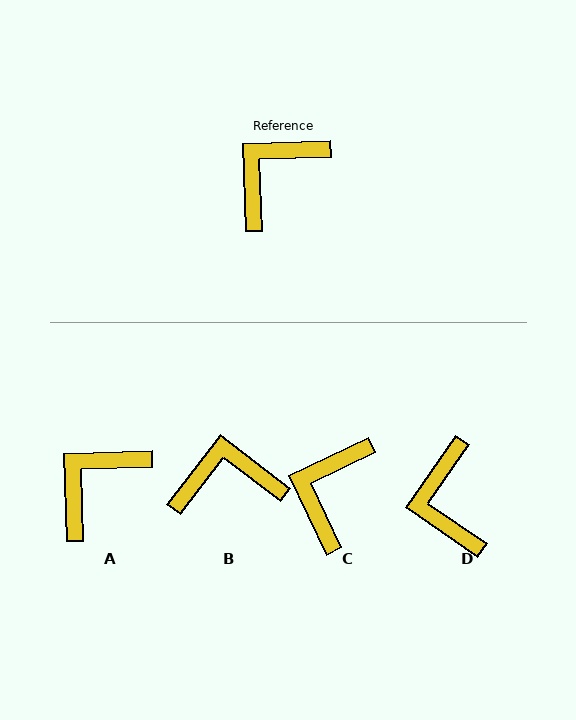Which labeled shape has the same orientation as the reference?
A.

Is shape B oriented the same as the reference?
No, it is off by about 39 degrees.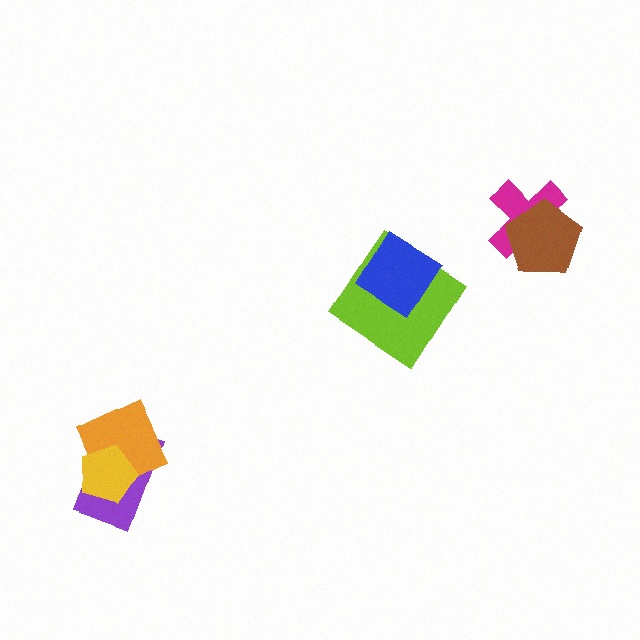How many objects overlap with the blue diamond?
1 object overlaps with the blue diamond.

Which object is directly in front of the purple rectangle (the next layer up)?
The orange diamond is directly in front of the purple rectangle.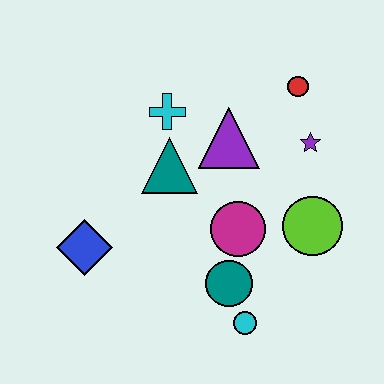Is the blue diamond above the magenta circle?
No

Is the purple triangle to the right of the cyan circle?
No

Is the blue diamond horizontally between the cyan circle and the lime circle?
No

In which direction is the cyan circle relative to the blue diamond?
The cyan circle is to the right of the blue diamond.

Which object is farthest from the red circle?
The blue diamond is farthest from the red circle.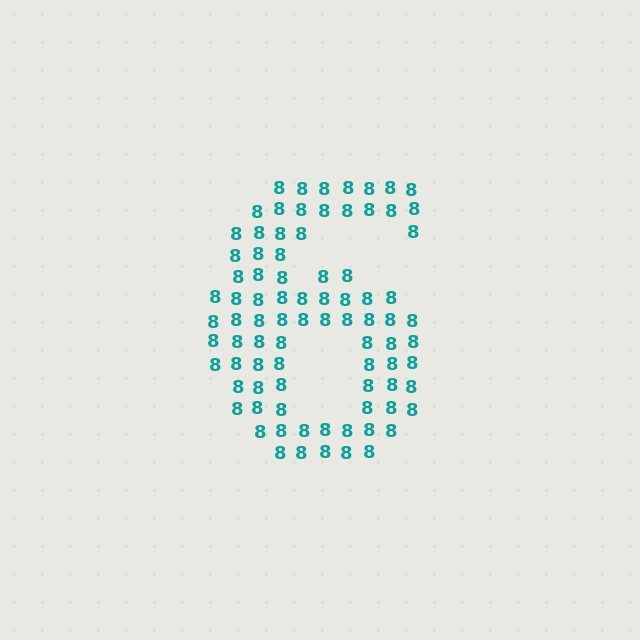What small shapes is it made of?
It is made of small digit 8's.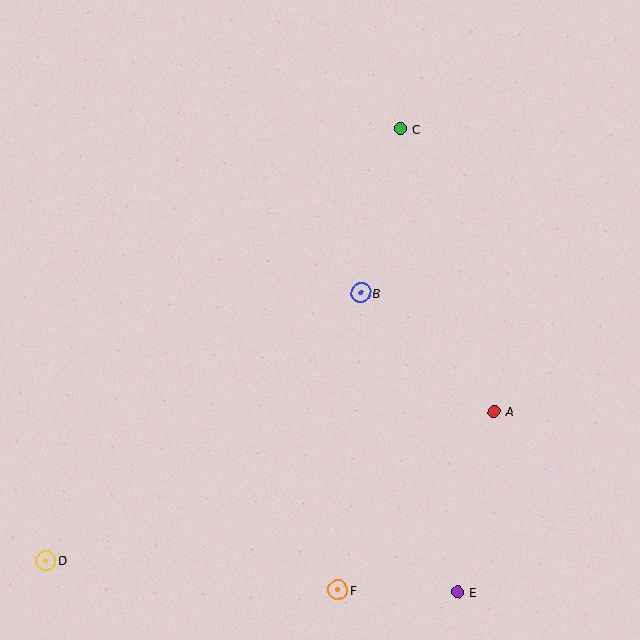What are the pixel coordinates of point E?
Point E is at (457, 592).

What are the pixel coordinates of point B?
Point B is at (361, 293).